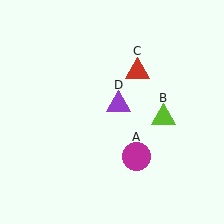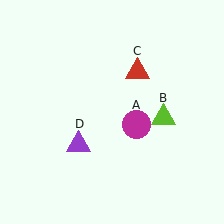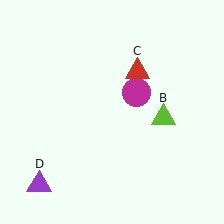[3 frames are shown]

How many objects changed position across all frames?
2 objects changed position: magenta circle (object A), purple triangle (object D).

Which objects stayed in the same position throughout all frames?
Lime triangle (object B) and red triangle (object C) remained stationary.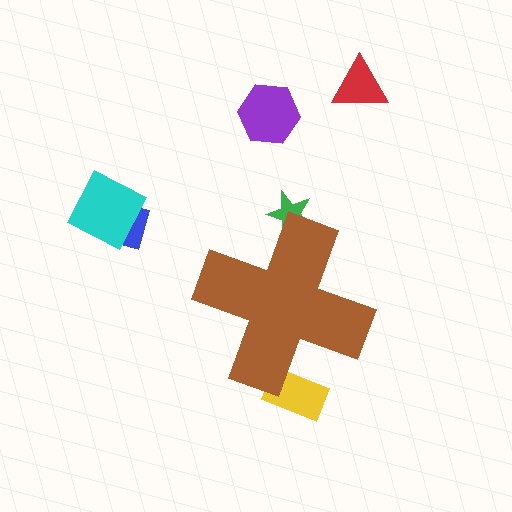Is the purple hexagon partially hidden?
No, the purple hexagon is fully visible.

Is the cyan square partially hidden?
No, the cyan square is fully visible.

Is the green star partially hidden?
Yes, the green star is partially hidden behind the brown cross.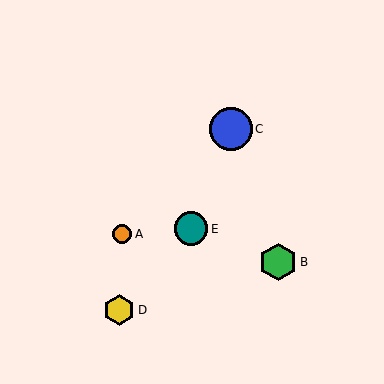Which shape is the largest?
The blue circle (labeled C) is the largest.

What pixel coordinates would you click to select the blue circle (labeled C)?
Click at (231, 129) to select the blue circle C.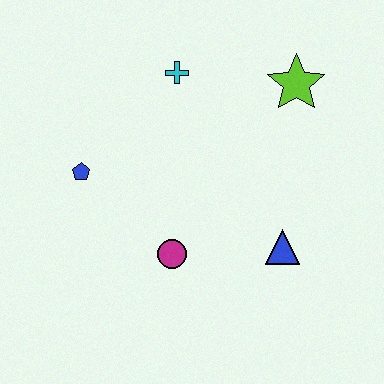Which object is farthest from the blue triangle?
The blue pentagon is farthest from the blue triangle.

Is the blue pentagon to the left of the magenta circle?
Yes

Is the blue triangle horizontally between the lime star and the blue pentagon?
Yes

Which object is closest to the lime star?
The cyan cross is closest to the lime star.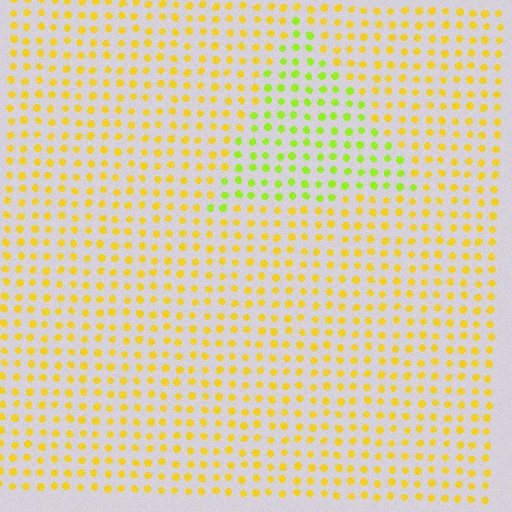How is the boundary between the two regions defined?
The boundary is defined purely by a slight shift in hue (about 36 degrees). Spacing, size, and orientation are identical on both sides.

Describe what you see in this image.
The image is filled with small yellow elements in a uniform arrangement. A triangle-shaped region is visible where the elements are tinted to a slightly different hue, forming a subtle color boundary.